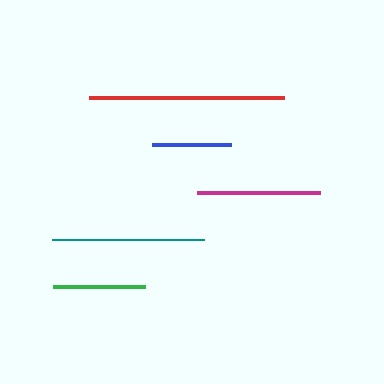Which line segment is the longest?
The red line is the longest at approximately 195 pixels.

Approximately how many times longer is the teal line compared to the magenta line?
The teal line is approximately 1.2 times the length of the magenta line.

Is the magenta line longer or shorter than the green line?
The magenta line is longer than the green line.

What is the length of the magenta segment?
The magenta segment is approximately 123 pixels long.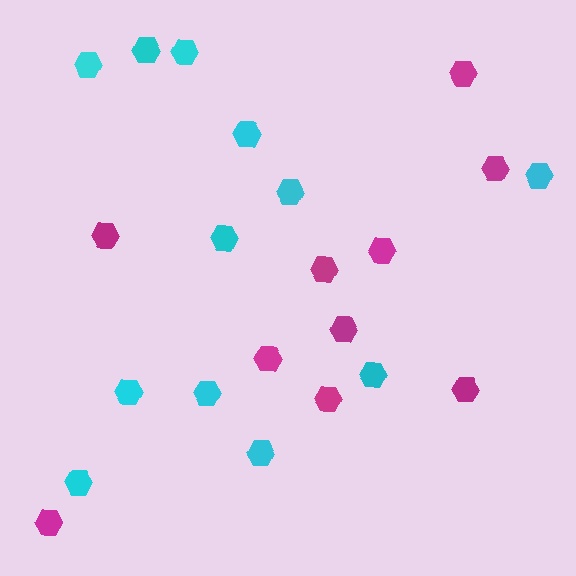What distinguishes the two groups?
There are 2 groups: one group of magenta hexagons (10) and one group of cyan hexagons (12).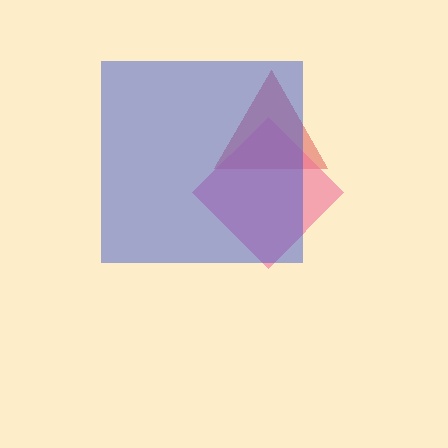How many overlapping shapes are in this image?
There are 3 overlapping shapes in the image.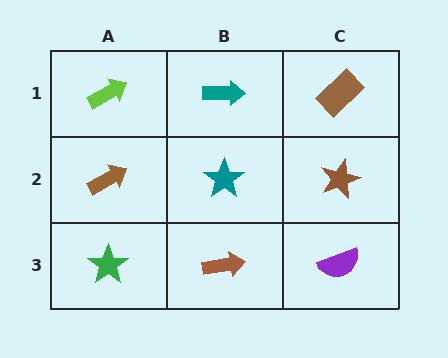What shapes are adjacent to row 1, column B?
A teal star (row 2, column B), a lime arrow (row 1, column A), a brown rectangle (row 1, column C).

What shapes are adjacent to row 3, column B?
A teal star (row 2, column B), a green star (row 3, column A), a purple semicircle (row 3, column C).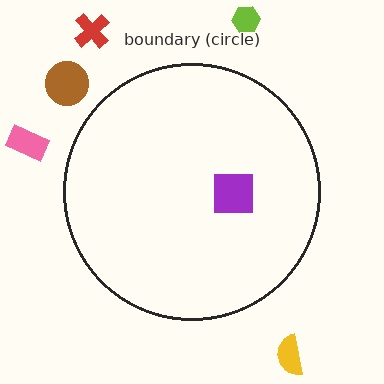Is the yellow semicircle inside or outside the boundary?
Outside.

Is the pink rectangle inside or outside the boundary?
Outside.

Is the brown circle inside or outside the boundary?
Outside.